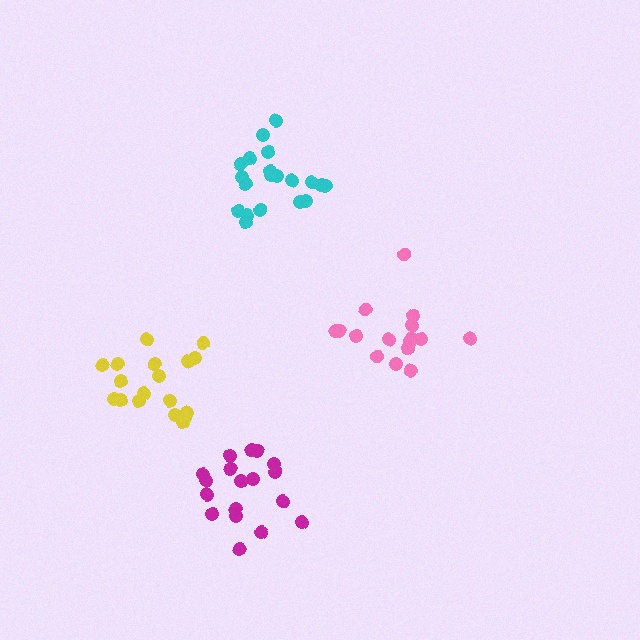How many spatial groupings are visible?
There are 4 spatial groupings.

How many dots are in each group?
Group 1: 16 dots, Group 2: 20 dots, Group 3: 18 dots, Group 4: 18 dots (72 total).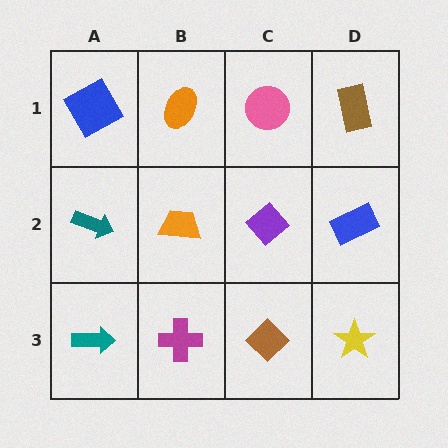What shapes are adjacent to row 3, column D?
A blue rectangle (row 2, column D), a brown diamond (row 3, column C).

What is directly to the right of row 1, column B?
A pink circle.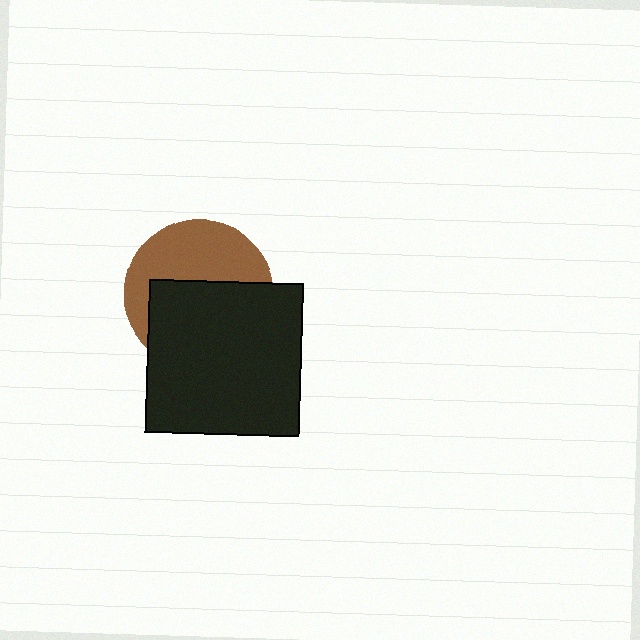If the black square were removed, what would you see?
You would see the complete brown circle.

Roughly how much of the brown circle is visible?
A small part of it is visible (roughly 45%).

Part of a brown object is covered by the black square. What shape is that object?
It is a circle.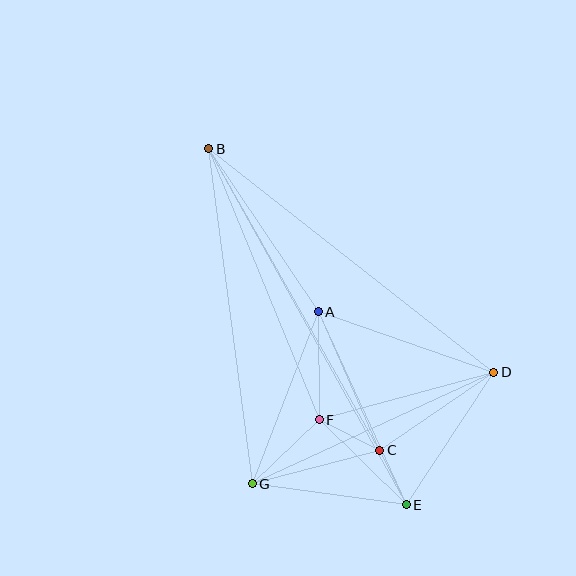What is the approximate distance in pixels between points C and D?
The distance between C and D is approximately 138 pixels.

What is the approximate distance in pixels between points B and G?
The distance between B and G is approximately 338 pixels.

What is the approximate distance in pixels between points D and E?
The distance between D and E is approximately 159 pixels.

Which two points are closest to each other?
Points C and E are closest to each other.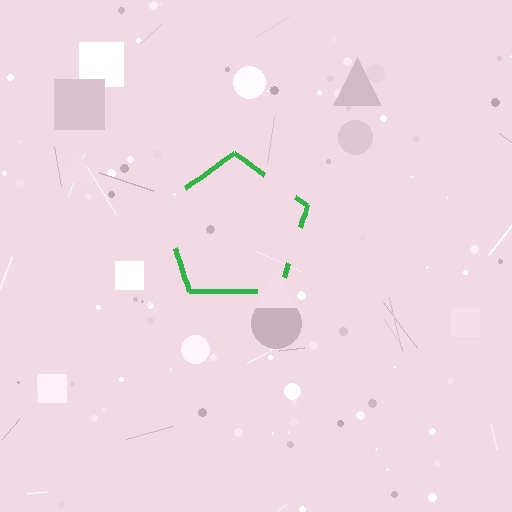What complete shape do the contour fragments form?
The contour fragments form a pentagon.